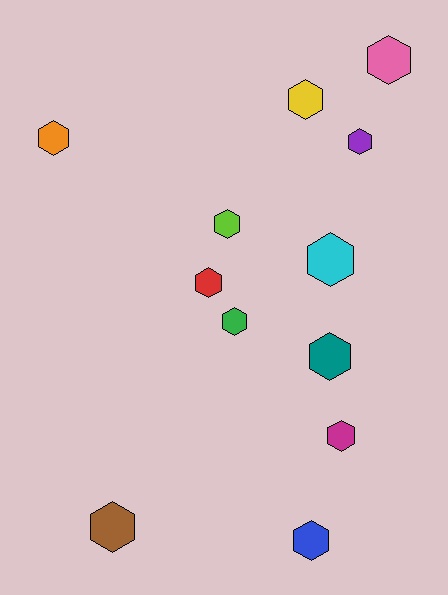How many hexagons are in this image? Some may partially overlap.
There are 12 hexagons.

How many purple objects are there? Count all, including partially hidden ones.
There is 1 purple object.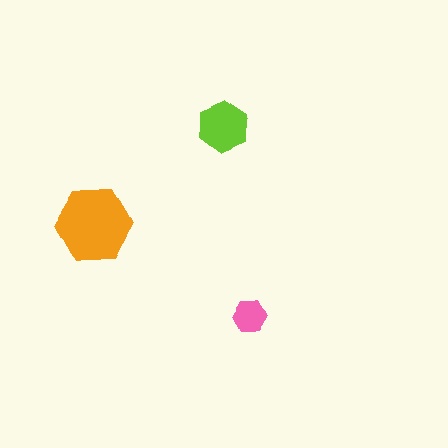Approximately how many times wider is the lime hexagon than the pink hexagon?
About 1.5 times wider.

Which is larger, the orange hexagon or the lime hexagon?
The orange one.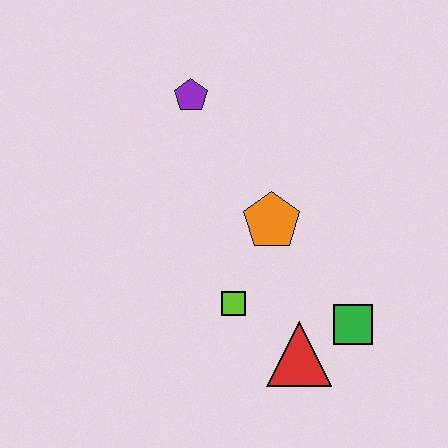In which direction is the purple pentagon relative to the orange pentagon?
The purple pentagon is above the orange pentagon.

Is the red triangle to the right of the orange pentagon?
Yes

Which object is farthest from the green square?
The purple pentagon is farthest from the green square.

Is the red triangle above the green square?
No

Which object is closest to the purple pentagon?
The orange pentagon is closest to the purple pentagon.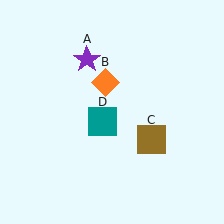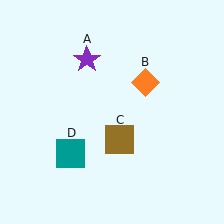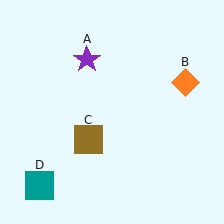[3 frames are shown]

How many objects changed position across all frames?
3 objects changed position: orange diamond (object B), brown square (object C), teal square (object D).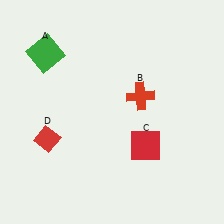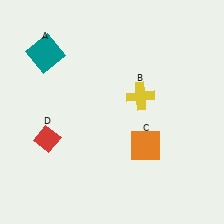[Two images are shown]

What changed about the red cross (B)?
In Image 1, B is red. In Image 2, it changed to yellow.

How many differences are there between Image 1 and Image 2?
There are 3 differences between the two images.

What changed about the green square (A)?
In Image 1, A is green. In Image 2, it changed to teal.